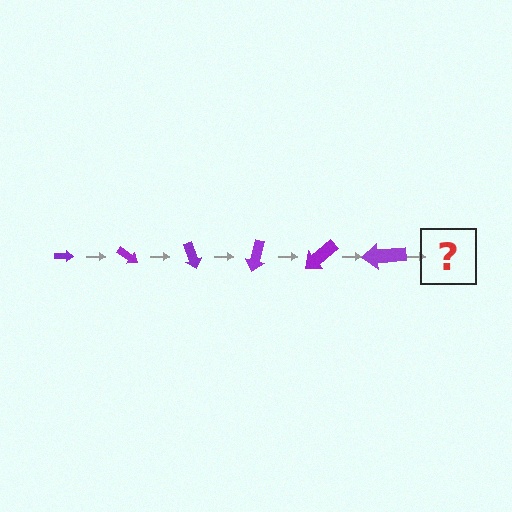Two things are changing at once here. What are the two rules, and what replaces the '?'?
The two rules are that the arrow grows larger each step and it rotates 35 degrees each step. The '?' should be an arrow, larger than the previous one and rotated 210 degrees from the start.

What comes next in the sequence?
The next element should be an arrow, larger than the previous one and rotated 210 degrees from the start.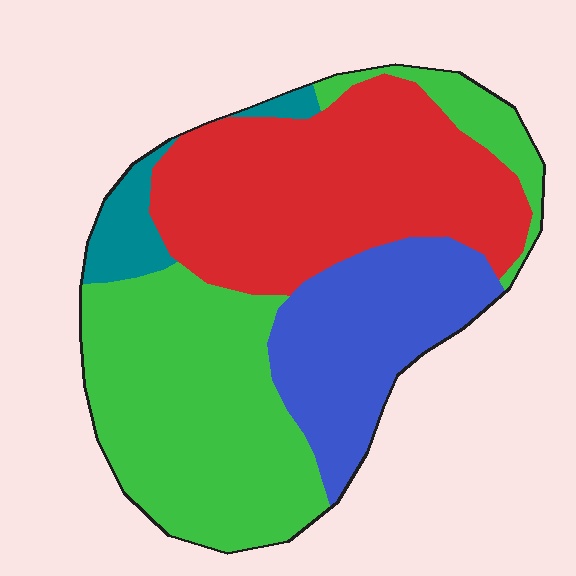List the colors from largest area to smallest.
From largest to smallest: green, red, blue, teal.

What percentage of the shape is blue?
Blue takes up about one fifth (1/5) of the shape.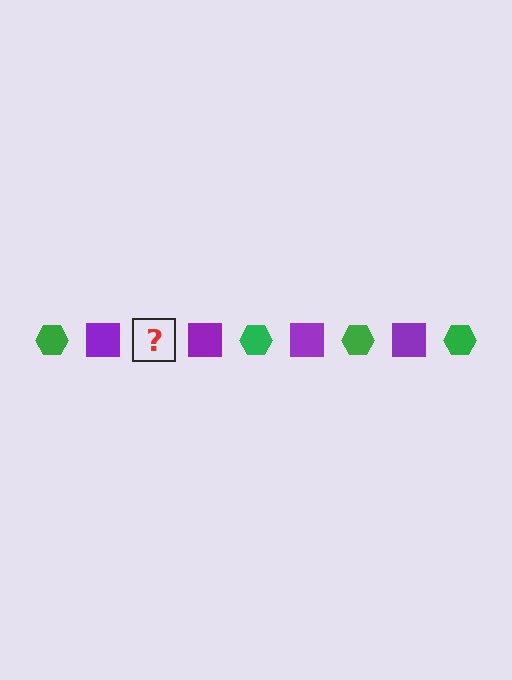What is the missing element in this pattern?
The missing element is a green hexagon.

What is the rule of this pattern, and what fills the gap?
The rule is that the pattern alternates between green hexagon and purple square. The gap should be filled with a green hexagon.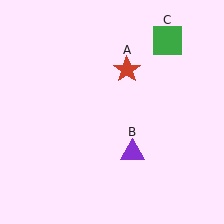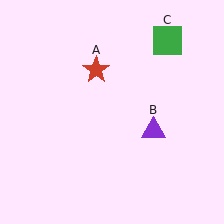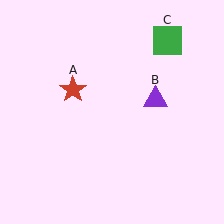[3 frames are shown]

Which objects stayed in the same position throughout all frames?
Green square (object C) remained stationary.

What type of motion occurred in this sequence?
The red star (object A), purple triangle (object B) rotated counterclockwise around the center of the scene.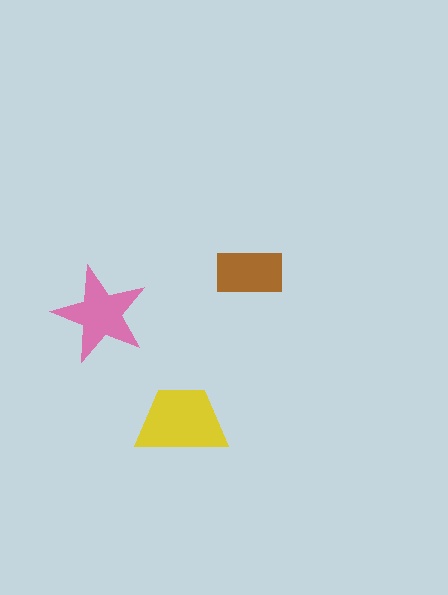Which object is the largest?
The yellow trapezoid.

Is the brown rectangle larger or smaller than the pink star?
Smaller.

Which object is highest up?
The brown rectangle is topmost.